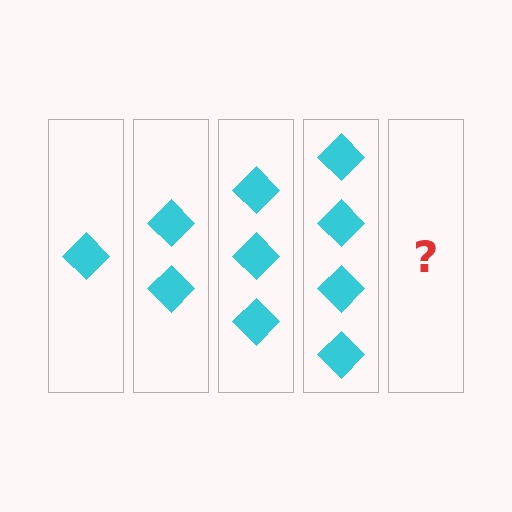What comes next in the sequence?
The next element should be 5 diamonds.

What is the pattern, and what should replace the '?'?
The pattern is that each step adds one more diamond. The '?' should be 5 diamonds.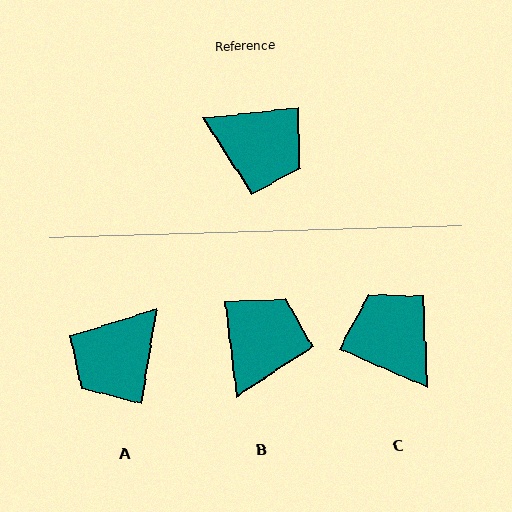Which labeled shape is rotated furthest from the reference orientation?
C, about 150 degrees away.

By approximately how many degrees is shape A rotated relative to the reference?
Approximately 106 degrees clockwise.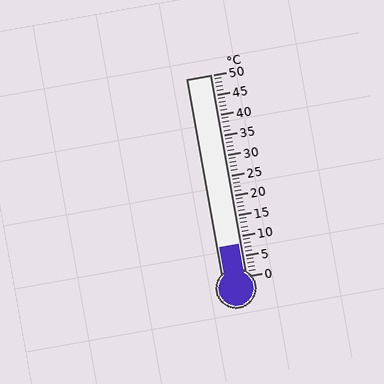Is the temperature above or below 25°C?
The temperature is below 25°C.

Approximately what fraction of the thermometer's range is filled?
The thermometer is filled to approximately 15% of its range.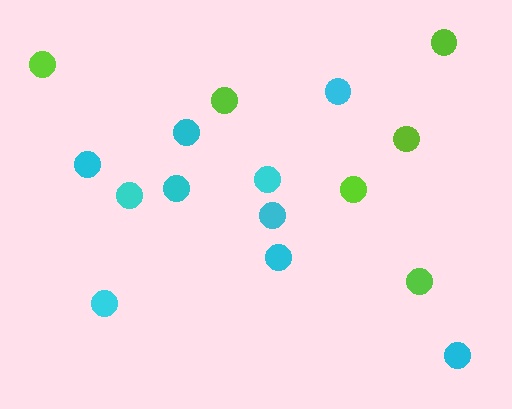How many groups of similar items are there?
There are 2 groups: one group of cyan circles (10) and one group of lime circles (6).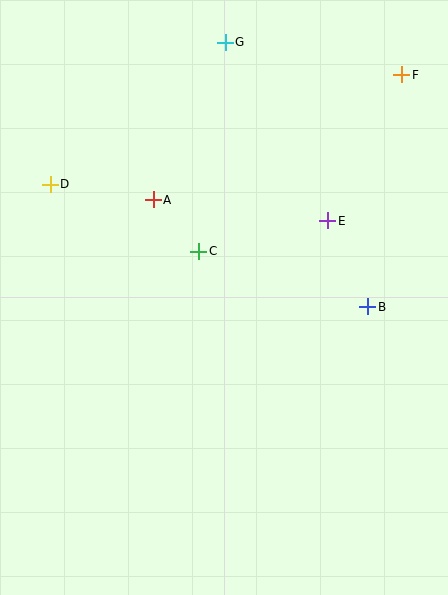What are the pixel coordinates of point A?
Point A is at (153, 200).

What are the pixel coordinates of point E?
Point E is at (328, 221).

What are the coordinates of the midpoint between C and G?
The midpoint between C and G is at (212, 147).